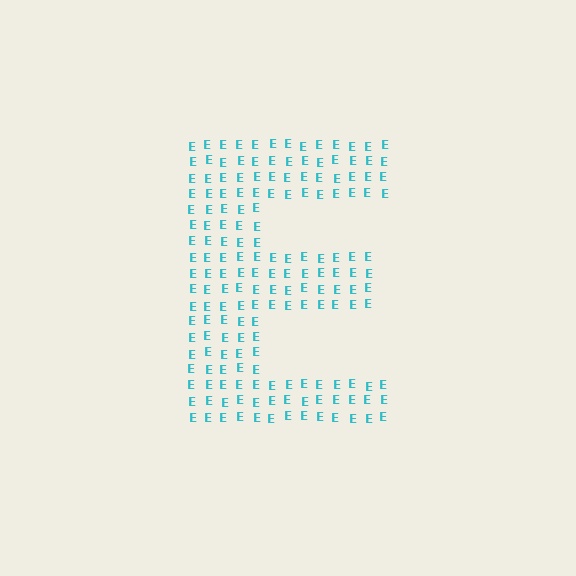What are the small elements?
The small elements are letter E's.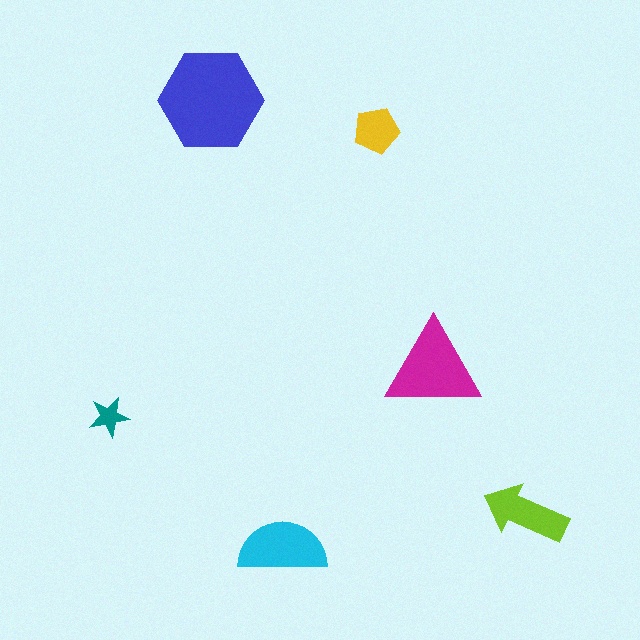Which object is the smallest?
The teal star.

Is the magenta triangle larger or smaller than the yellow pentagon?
Larger.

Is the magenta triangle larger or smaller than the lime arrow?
Larger.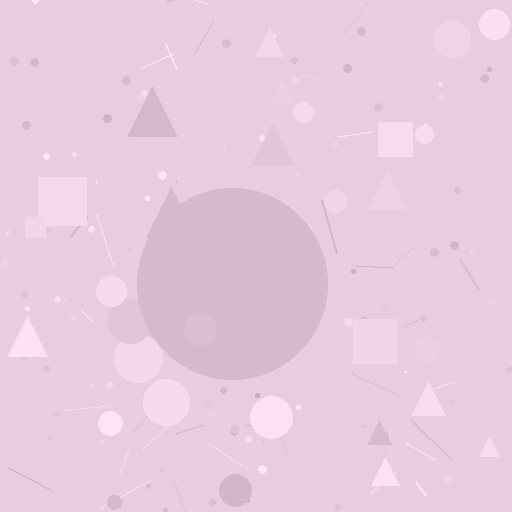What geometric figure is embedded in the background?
A circle is embedded in the background.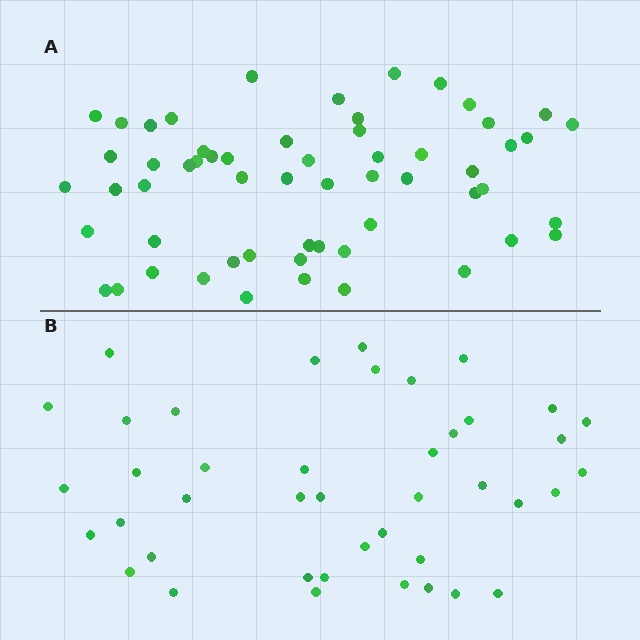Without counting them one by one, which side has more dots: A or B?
Region A (the top region) has more dots.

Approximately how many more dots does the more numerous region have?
Region A has approximately 15 more dots than region B.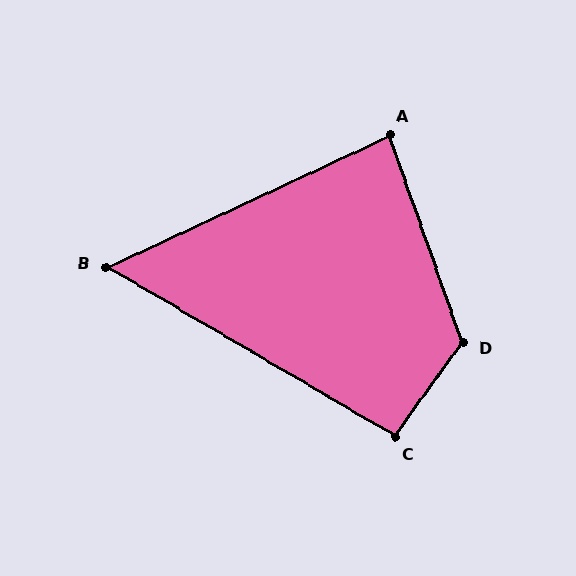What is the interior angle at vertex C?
Approximately 95 degrees (obtuse).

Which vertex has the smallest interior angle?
B, at approximately 55 degrees.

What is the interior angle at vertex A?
Approximately 85 degrees (acute).